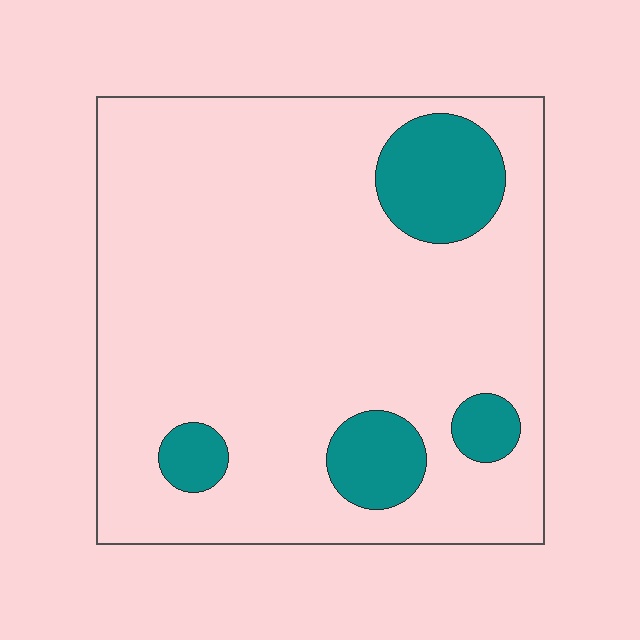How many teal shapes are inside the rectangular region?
4.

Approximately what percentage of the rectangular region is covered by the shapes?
Approximately 15%.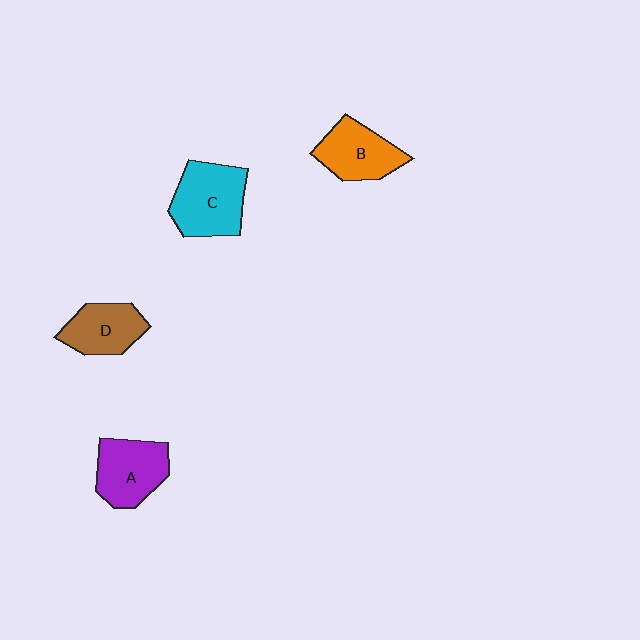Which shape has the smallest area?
Shape D (brown).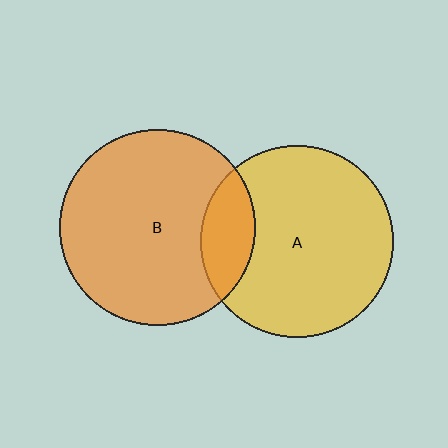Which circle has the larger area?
Circle B (orange).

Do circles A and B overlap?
Yes.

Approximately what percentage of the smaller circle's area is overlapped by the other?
Approximately 15%.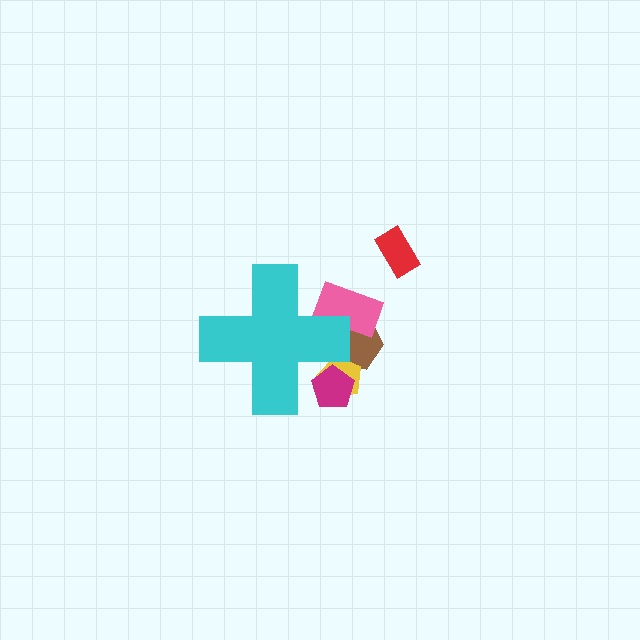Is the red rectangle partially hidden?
No, the red rectangle is fully visible.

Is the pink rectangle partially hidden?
Yes, the pink rectangle is partially hidden behind the cyan cross.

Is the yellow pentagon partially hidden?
Yes, the yellow pentagon is partially hidden behind the cyan cross.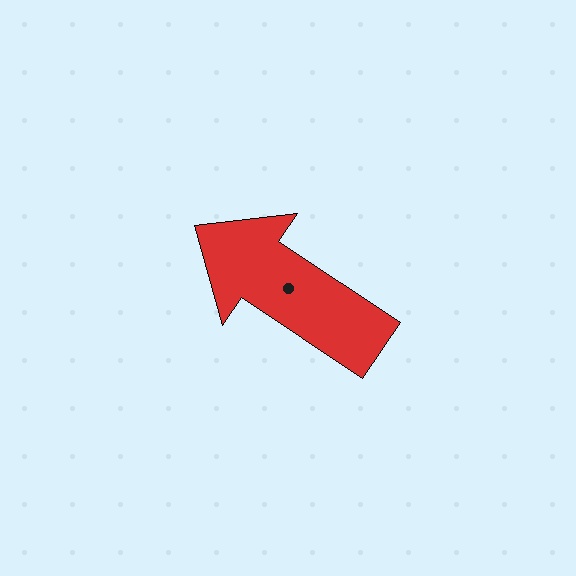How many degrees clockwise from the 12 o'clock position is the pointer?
Approximately 304 degrees.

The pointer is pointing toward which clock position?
Roughly 10 o'clock.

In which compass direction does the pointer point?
Northwest.